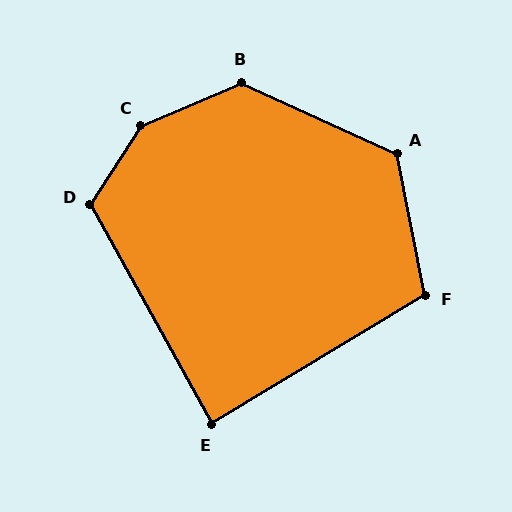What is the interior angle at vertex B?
Approximately 132 degrees (obtuse).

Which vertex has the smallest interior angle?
E, at approximately 88 degrees.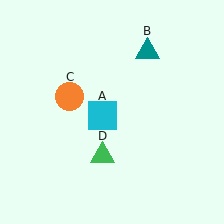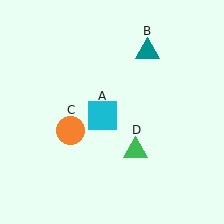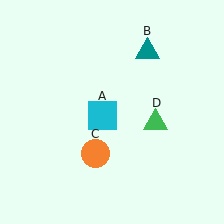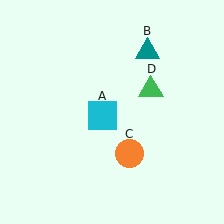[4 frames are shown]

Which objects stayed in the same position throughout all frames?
Cyan square (object A) and teal triangle (object B) remained stationary.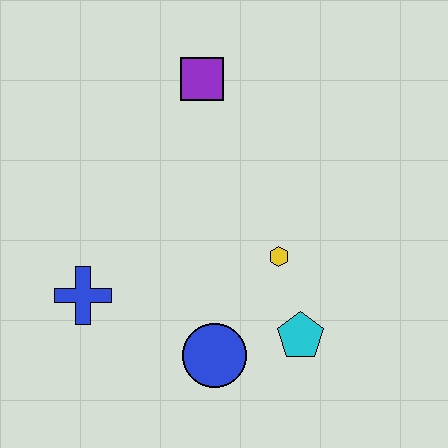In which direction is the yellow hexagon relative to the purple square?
The yellow hexagon is below the purple square.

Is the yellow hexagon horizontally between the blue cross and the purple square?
No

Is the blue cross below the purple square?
Yes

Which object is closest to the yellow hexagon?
The cyan pentagon is closest to the yellow hexagon.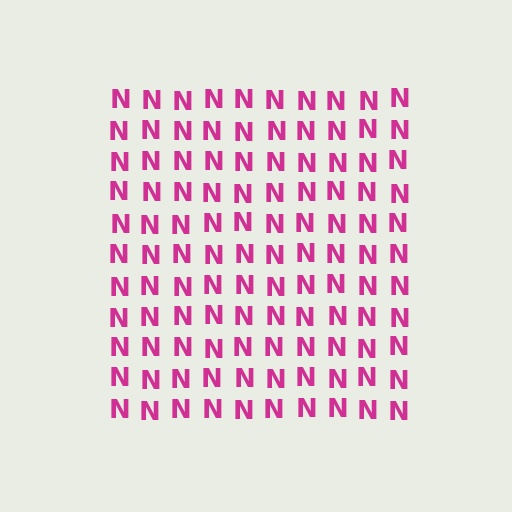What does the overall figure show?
The overall figure shows a square.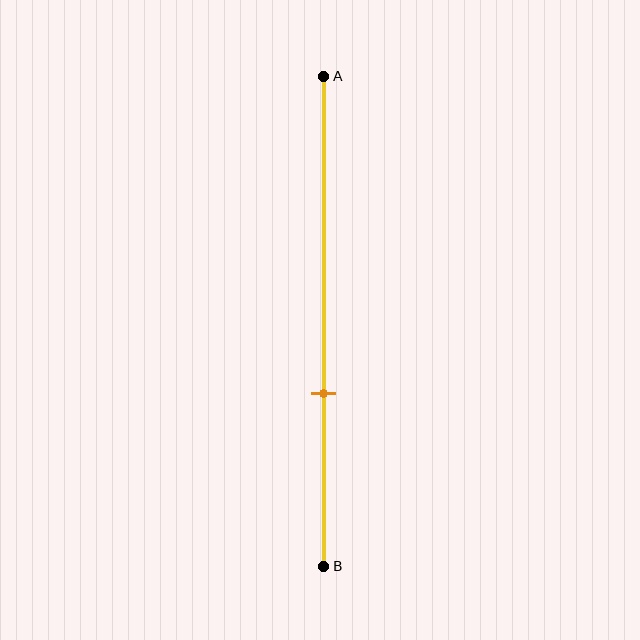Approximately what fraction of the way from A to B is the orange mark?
The orange mark is approximately 65% of the way from A to B.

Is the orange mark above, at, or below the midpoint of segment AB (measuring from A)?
The orange mark is below the midpoint of segment AB.